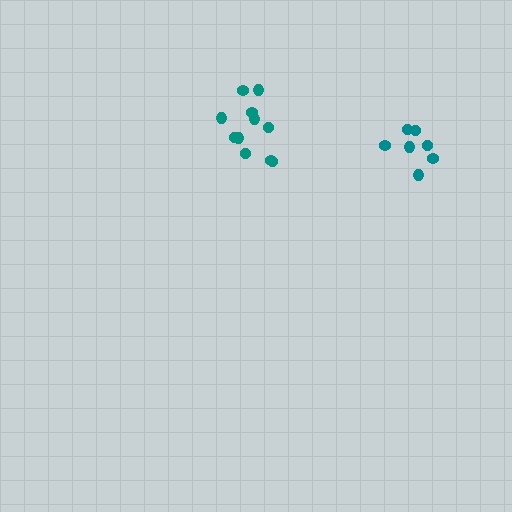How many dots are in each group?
Group 1: 7 dots, Group 2: 11 dots (18 total).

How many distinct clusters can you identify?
There are 2 distinct clusters.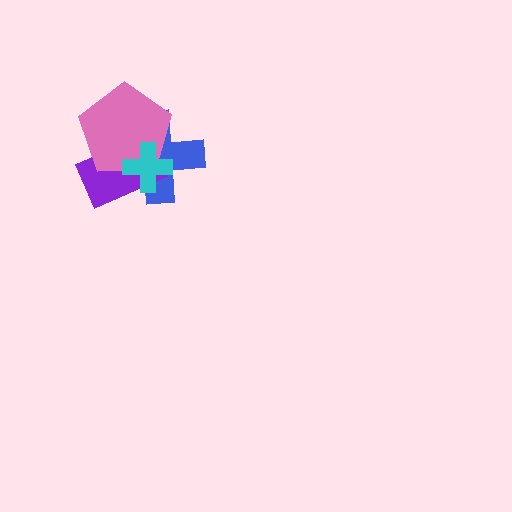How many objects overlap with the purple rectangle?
3 objects overlap with the purple rectangle.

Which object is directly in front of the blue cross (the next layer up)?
The purple rectangle is directly in front of the blue cross.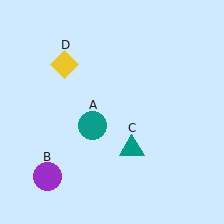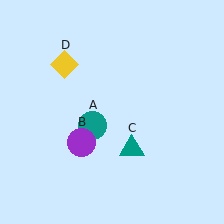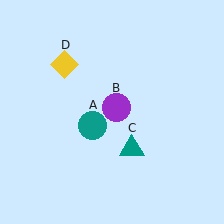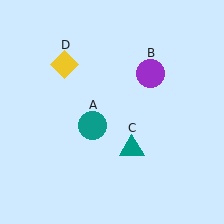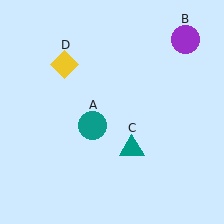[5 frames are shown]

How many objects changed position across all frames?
1 object changed position: purple circle (object B).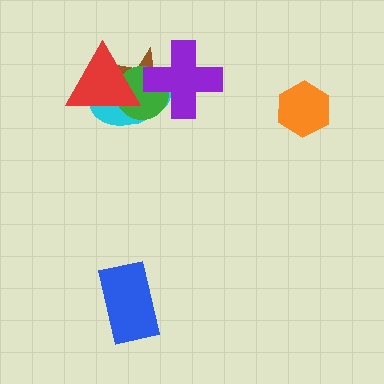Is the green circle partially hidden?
Yes, it is partially covered by another shape.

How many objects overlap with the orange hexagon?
0 objects overlap with the orange hexagon.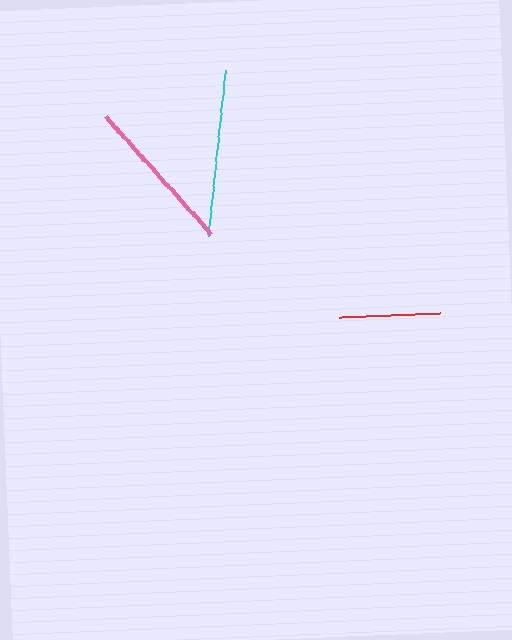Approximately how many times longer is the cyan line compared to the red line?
The cyan line is approximately 1.6 times the length of the red line.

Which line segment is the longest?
The cyan line is the longest at approximately 167 pixels.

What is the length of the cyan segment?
The cyan segment is approximately 167 pixels long.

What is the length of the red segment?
The red segment is approximately 101 pixels long.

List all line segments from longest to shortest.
From longest to shortest: cyan, pink, red.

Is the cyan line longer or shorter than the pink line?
The cyan line is longer than the pink line.